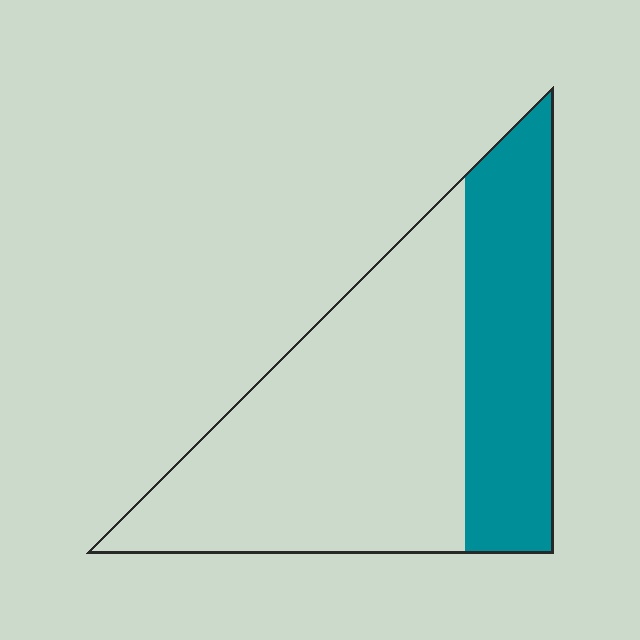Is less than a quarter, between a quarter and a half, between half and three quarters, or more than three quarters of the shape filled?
Between a quarter and a half.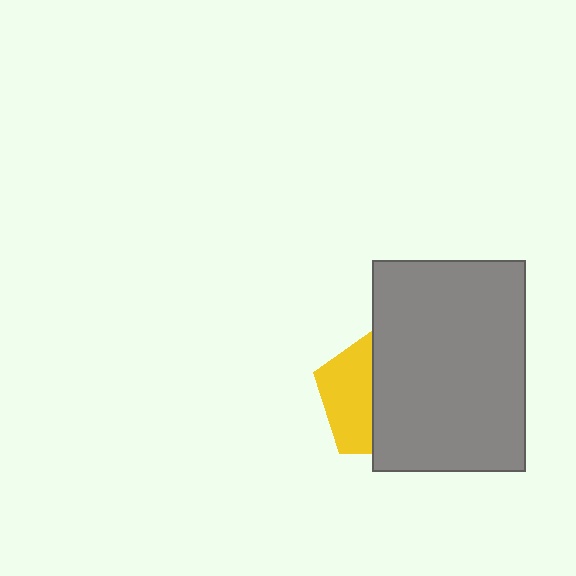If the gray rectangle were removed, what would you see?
You would see the complete yellow pentagon.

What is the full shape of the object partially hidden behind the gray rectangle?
The partially hidden object is a yellow pentagon.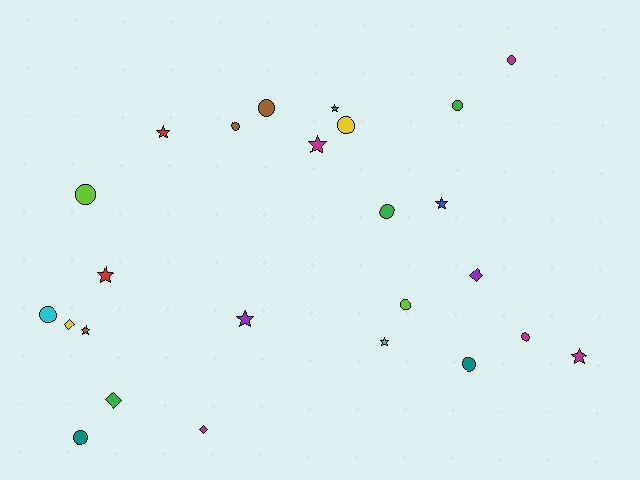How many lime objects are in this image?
There are 2 lime objects.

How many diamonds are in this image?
There are 4 diamonds.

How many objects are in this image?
There are 25 objects.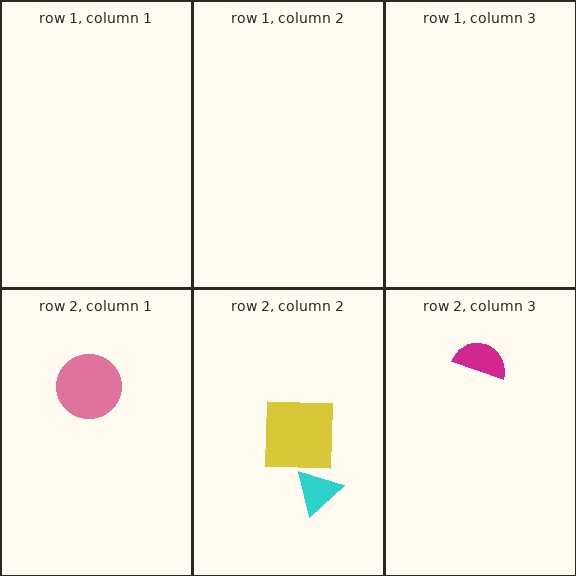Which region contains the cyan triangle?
The row 2, column 2 region.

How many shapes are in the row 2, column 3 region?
1.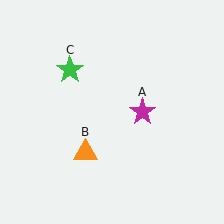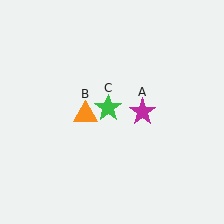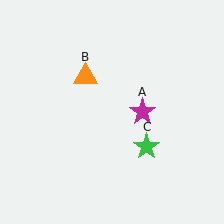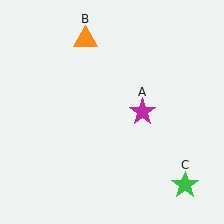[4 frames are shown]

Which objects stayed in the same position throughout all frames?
Magenta star (object A) remained stationary.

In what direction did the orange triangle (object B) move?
The orange triangle (object B) moved up.